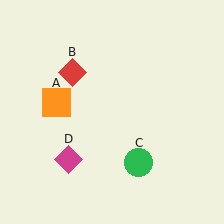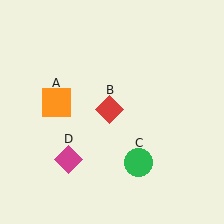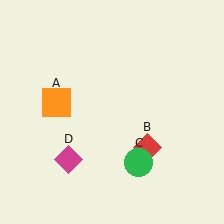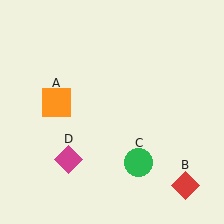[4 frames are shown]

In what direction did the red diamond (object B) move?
The red diamond (object B) moved down and to the right.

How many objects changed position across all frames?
1 object changed position: red diamond (object B).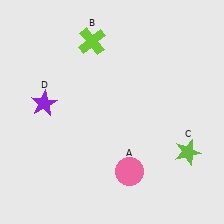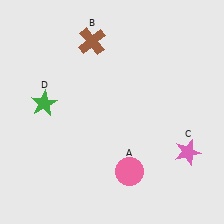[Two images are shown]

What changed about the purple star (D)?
In Image 1, D is purple. In Image 2, it changed to green.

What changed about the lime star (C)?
In Image 1, C is lime. In Image 2, it changed to pink.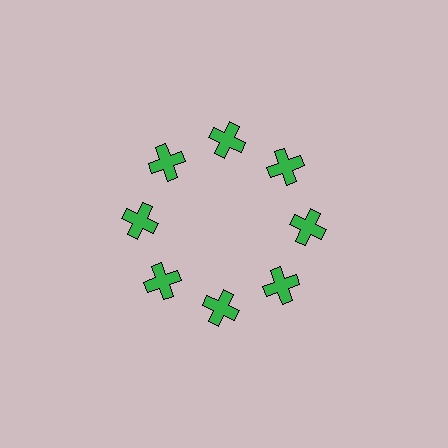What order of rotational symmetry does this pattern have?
This pattern has 8-fold rotational symmetry.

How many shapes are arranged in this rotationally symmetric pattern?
There are 8 shapes, arranged in 8 groups of 1.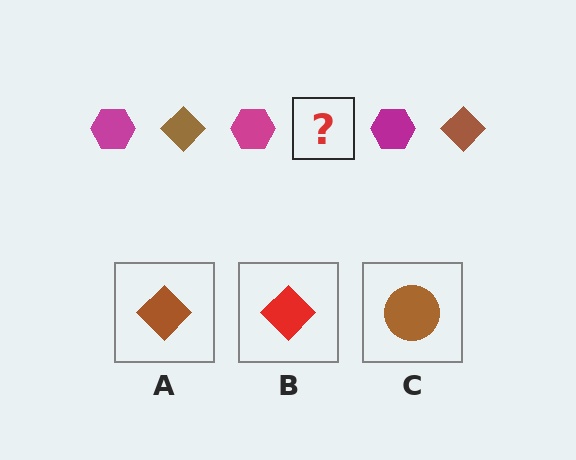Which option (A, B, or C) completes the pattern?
A.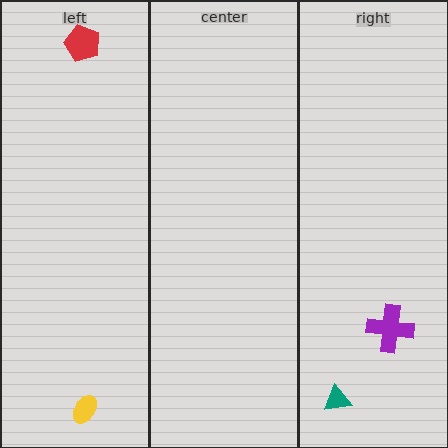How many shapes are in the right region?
2.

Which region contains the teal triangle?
The right region.